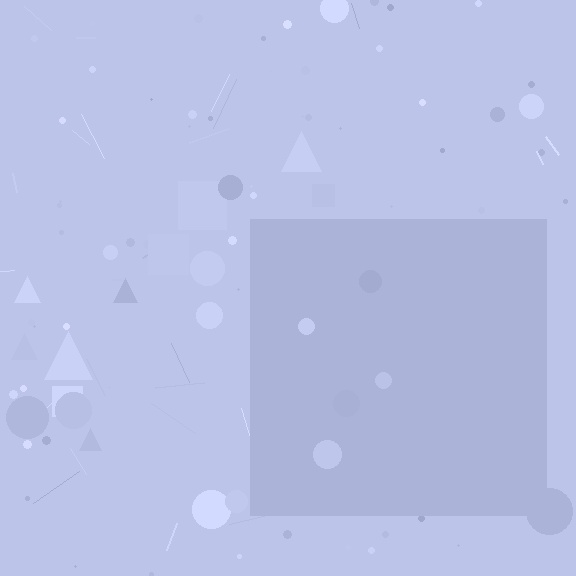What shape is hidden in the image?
A square is hidden in the image.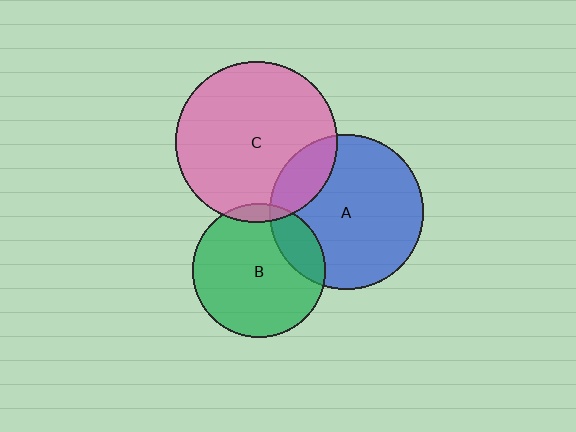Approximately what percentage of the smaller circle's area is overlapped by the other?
Approximately 5%.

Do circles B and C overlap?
Yes.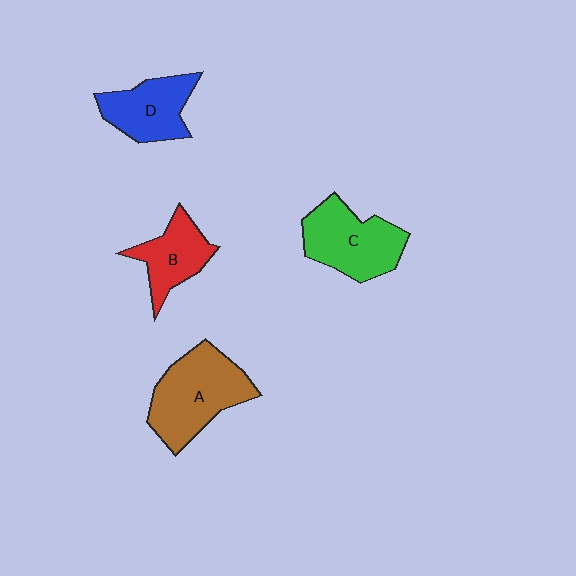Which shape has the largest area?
Shape A (brown).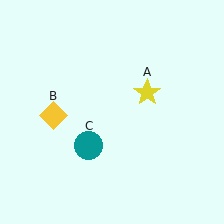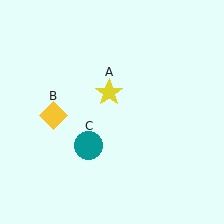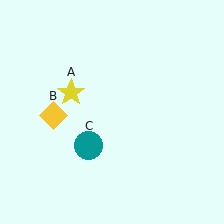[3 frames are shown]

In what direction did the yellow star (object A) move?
The yellow star (object A) moved left.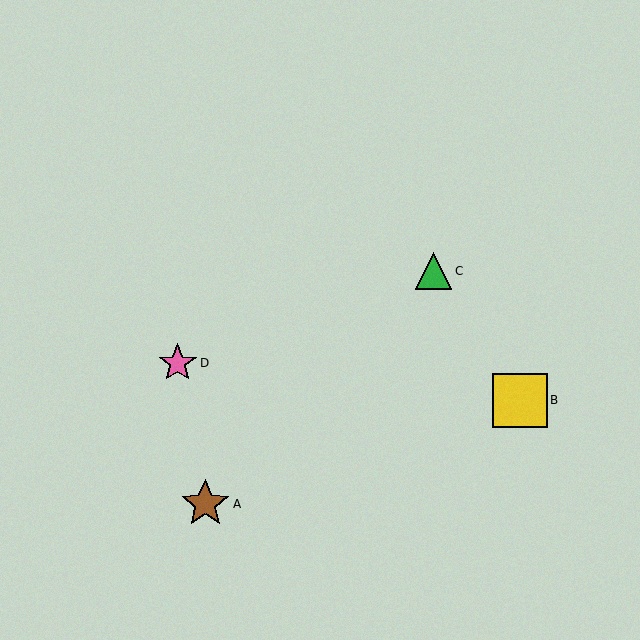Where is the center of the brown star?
The center of the brown star is at (205, 504).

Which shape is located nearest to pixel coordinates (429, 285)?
The green triangle (labeled C) at (434, 271) is nearest to that location.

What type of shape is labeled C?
Shape C is a green triangle.